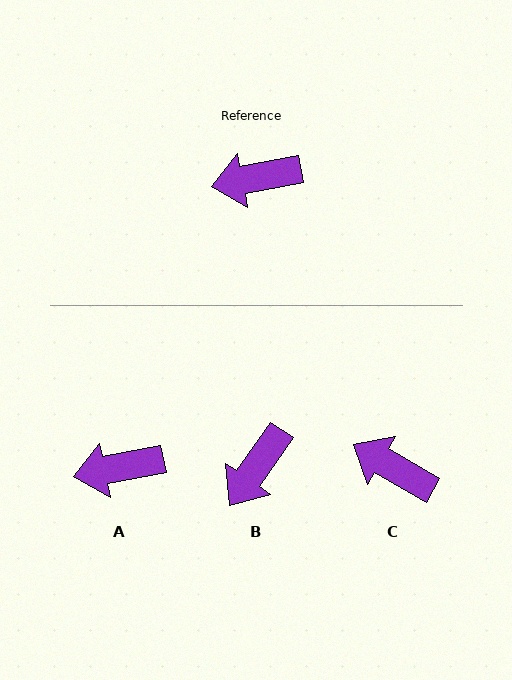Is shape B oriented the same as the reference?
No, it is off by about 44 degrees.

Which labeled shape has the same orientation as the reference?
A.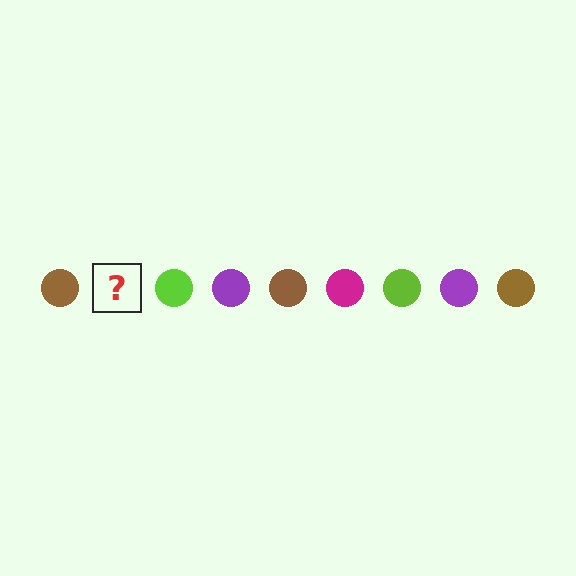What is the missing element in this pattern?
The missing element is a magenta circle.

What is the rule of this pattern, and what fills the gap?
The rule is that the pattern cycles through brown, magenta, lime, purple circles. The gap should be filled with a magenta circle.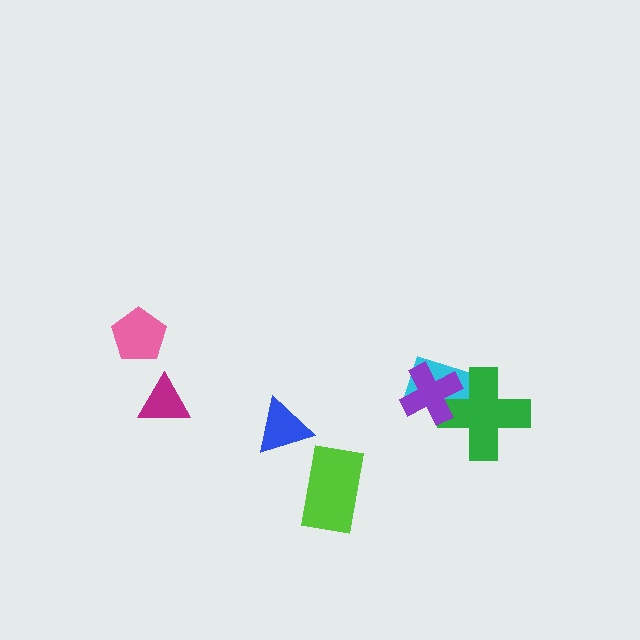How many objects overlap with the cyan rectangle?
2 objects overlap with the cyan rectangle.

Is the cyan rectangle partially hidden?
Yes, it is partially covered by another shape.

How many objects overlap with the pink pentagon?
0 objects overlap with the pink pentagon.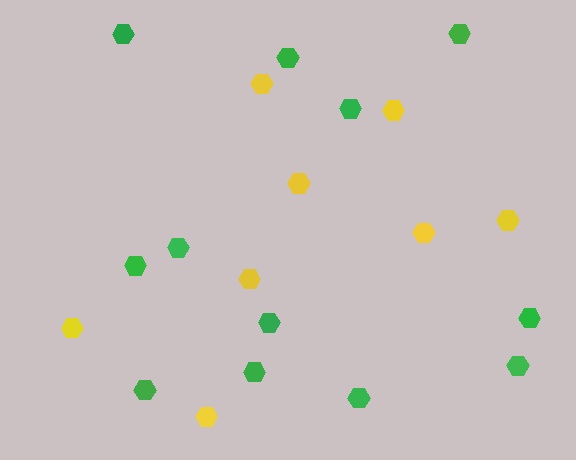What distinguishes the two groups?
There are 2 groups: one group of green hexagons (12) and one group of yellow hexagons (8).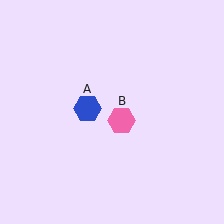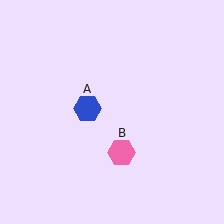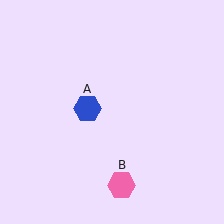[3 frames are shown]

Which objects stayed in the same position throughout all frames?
Blue hexagon (object A) remained stationary.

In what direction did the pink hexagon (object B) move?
The pink hexagon (object B) moved down.